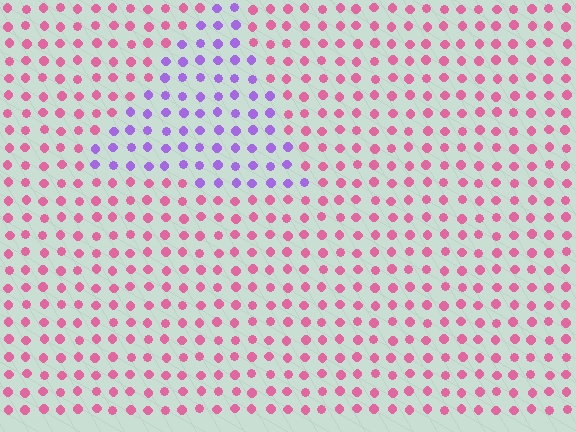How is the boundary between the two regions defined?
The boundary is defined purely by a slight shift in hue (about 62 degrees). Spacing, size, and orientation are identical on both sides.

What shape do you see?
I see a triangle.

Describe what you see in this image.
The image is filled with small pink elements in a uniform arrangement. A triangle-shaped region is visible where the elements are tinted to a slightly different hue, forming a subtle color boundary.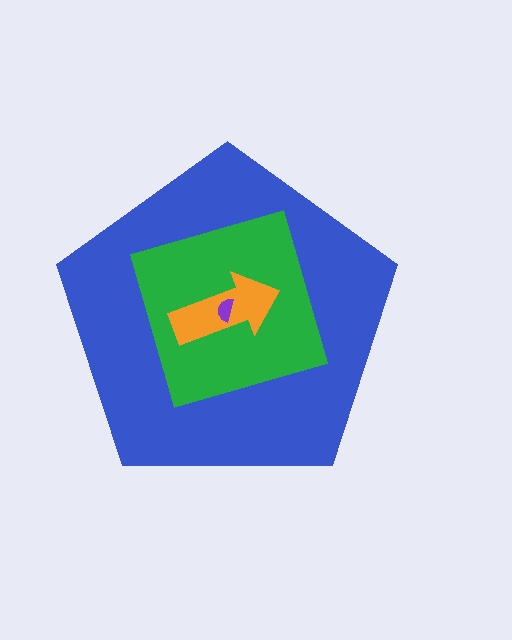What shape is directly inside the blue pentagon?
The green diamond.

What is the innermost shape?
The purple semicircle.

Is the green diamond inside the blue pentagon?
Yes.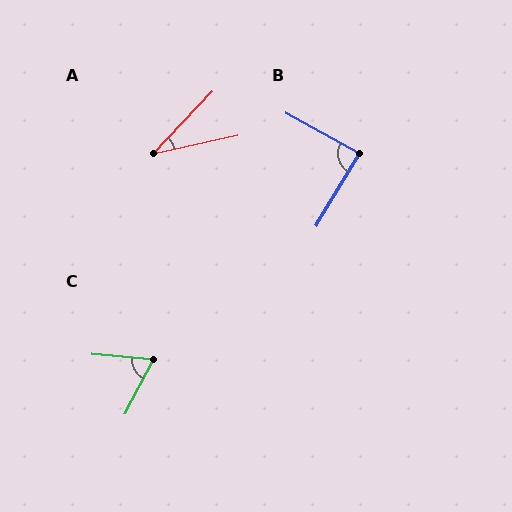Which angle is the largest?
B, at approximately 88 degrees.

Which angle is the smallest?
A, at approximately 34 degrees.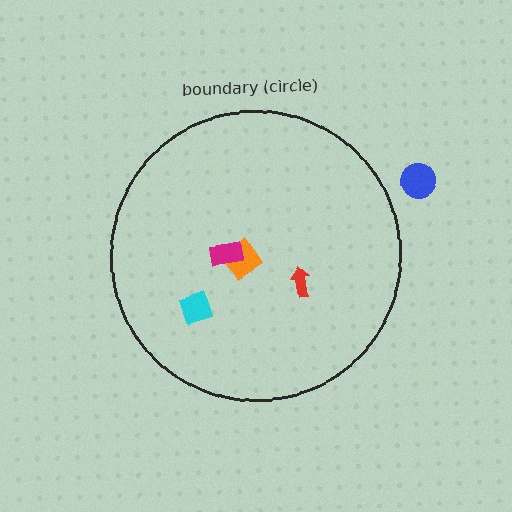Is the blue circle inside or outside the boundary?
Outside.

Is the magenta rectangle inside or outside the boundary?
Inside.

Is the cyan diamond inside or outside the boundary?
Inside.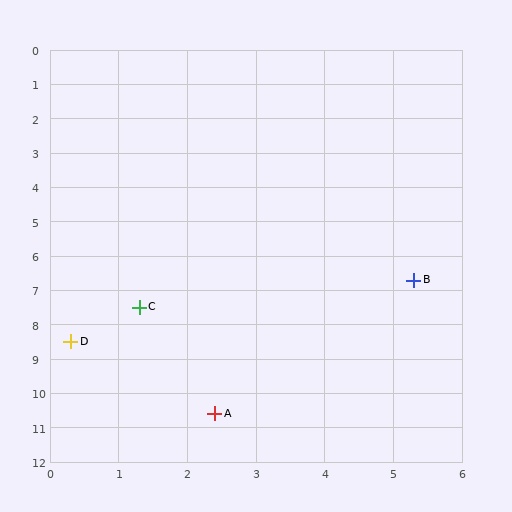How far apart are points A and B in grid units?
Points A and B are about 4.9 grid units apart.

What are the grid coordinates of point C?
Point C is at approximately (1.3, 7.5).